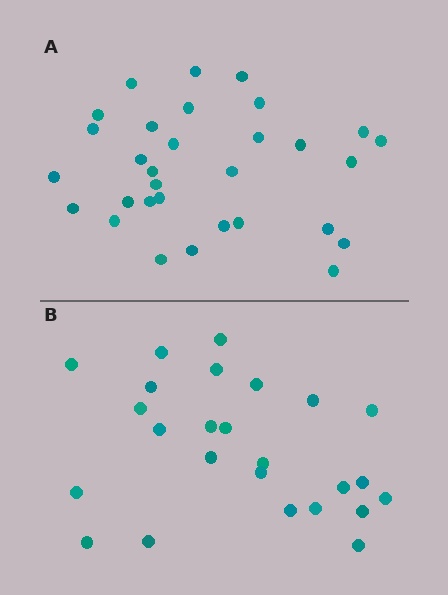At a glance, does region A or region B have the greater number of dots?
Region A (the top region) has more dots.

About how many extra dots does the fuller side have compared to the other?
Region A has about 6 more dots than region B.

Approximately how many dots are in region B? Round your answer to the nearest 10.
About 20 dots. (The exact count is 25, which rounds to 20.)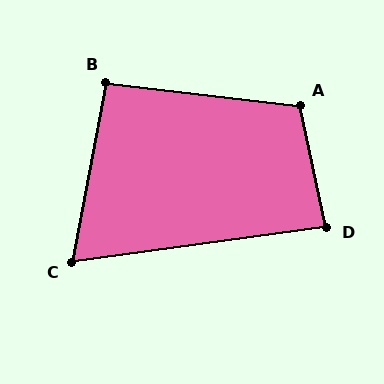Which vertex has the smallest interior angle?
C, at approximately 72 degrees.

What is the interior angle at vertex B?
Approximately 94 degrees (approximately right).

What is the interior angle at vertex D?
Approximately 86 degrees (approximately right).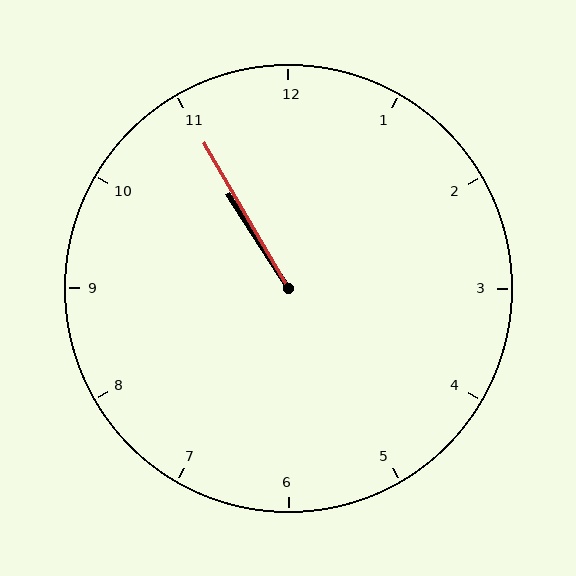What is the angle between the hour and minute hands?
Approximately 2 degrees.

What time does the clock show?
10:55.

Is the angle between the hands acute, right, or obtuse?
It is acute.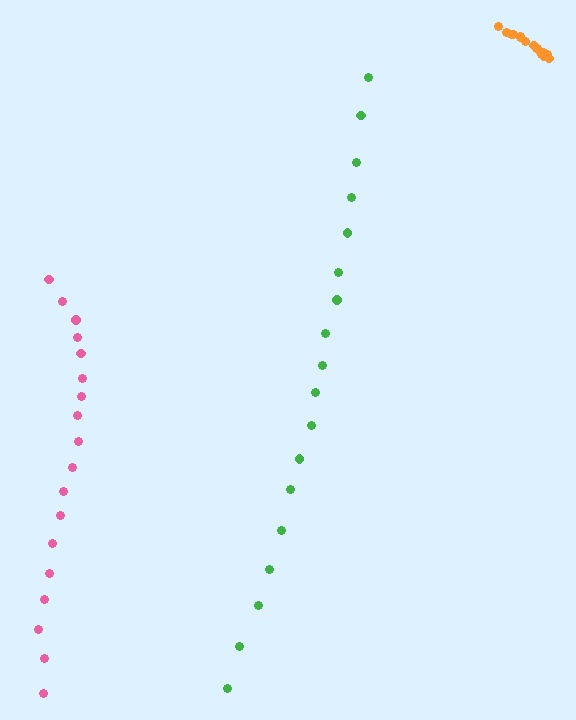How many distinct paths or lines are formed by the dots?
There are 3 distinct paths.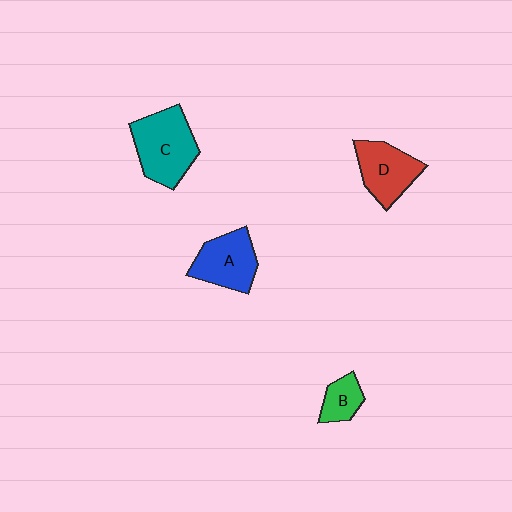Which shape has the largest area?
Shape C (teal).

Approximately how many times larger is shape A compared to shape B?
Approximately 1.9 times.